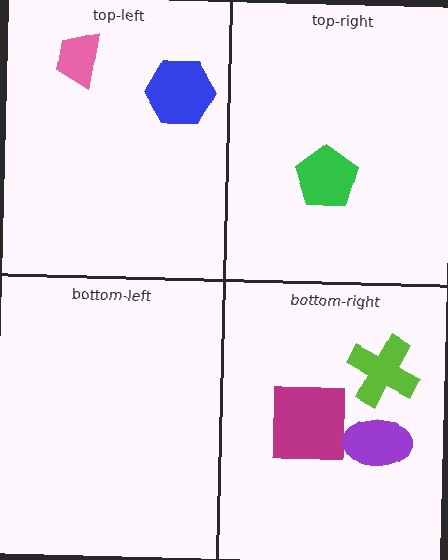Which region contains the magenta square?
The bottom-right region.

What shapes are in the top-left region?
The pink trapezoid, the blue hexagon.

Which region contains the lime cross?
The bottom-right region.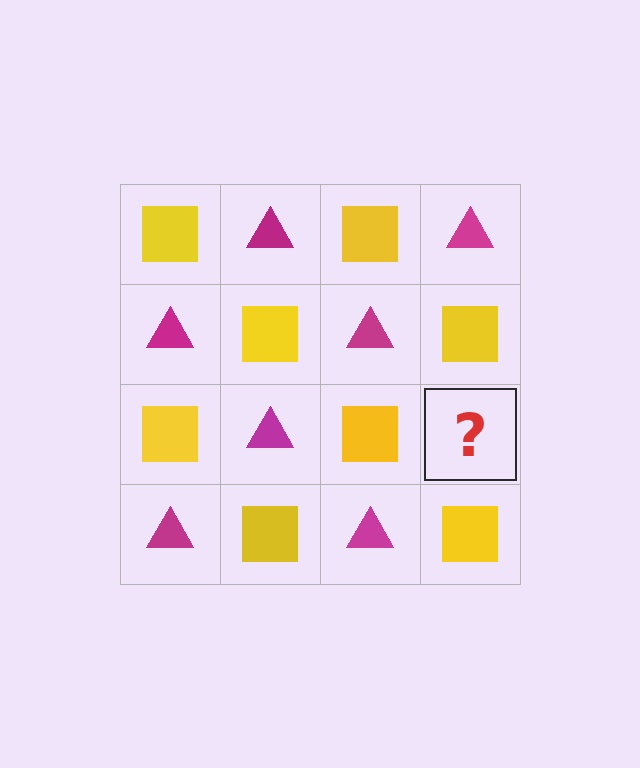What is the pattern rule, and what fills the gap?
The rule is that it alternates yellow square and magenta triangle in a checkerboard pattern. The gap should be filled with a magenta triangle.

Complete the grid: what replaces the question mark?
The question mark should be replaced with a magenta triangle.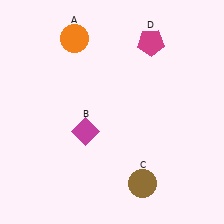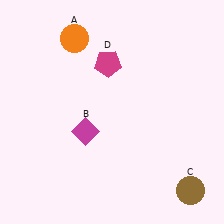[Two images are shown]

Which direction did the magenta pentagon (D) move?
The magenta pentagon (D) moved left.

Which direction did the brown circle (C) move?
The brown circle (C) moved right.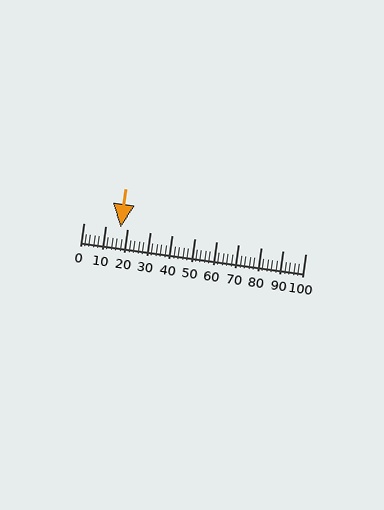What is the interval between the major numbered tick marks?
The major tick marks are spaced 10 units apart.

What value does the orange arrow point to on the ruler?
The orange arrow points to approximately 17.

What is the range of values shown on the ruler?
The ruler shows values from 0 to 100.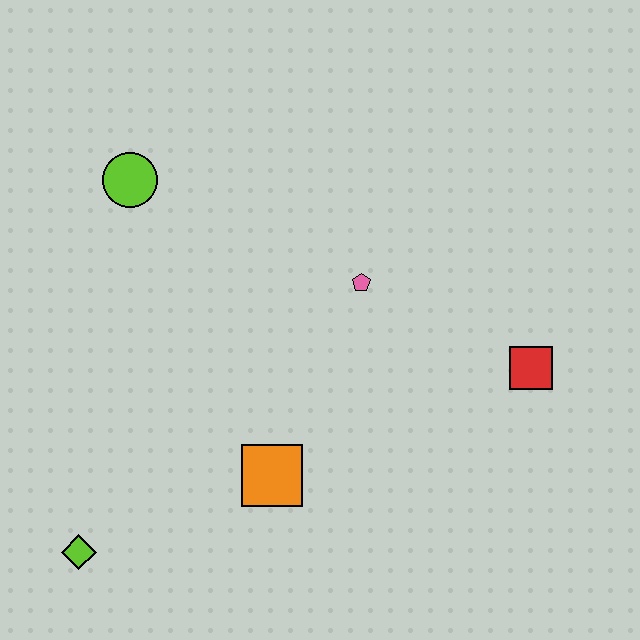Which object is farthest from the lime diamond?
The red square is farthest from the lime diamond.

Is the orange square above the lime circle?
No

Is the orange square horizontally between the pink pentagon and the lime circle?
Yes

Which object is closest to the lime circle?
The pink pentagon is closest to the lime circle.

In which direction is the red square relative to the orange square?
The red square is to the right of the orange square.